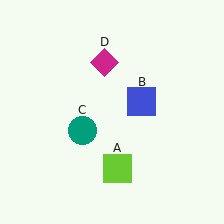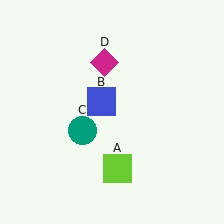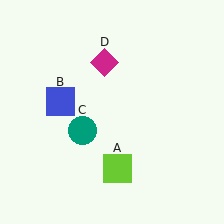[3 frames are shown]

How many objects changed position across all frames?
1 object changed position: blue square (object B).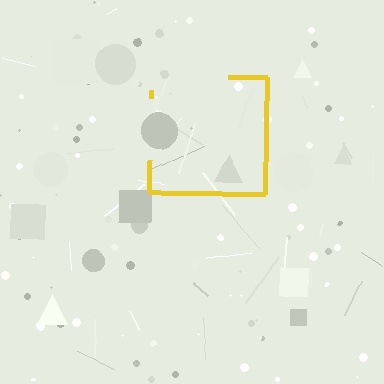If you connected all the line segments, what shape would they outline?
They would outline a square.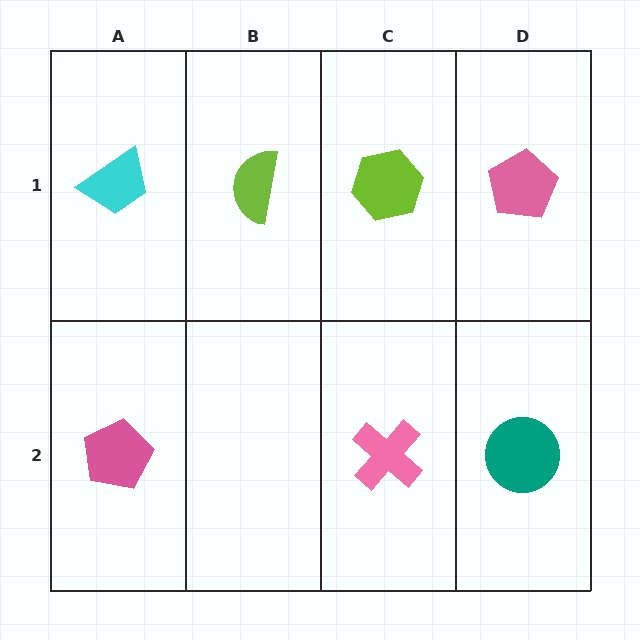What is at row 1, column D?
A pink pentagon.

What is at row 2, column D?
A teal circle.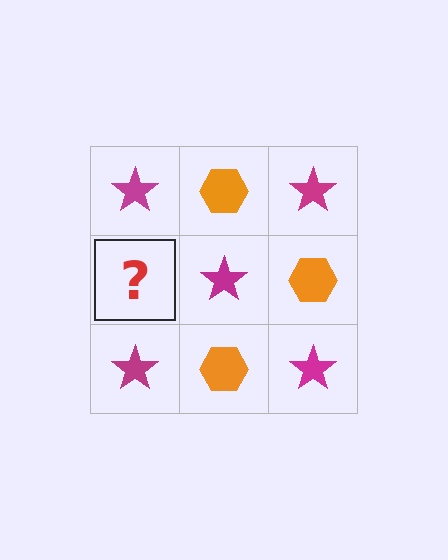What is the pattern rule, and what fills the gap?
The rule is that it alternates magenta star and orange hexagon in a checkerboard pattern. The gap should be filled with an orange hexagon.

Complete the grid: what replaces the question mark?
The question mark should be replaced with an orange hexagon.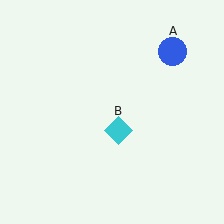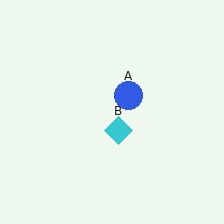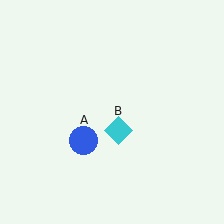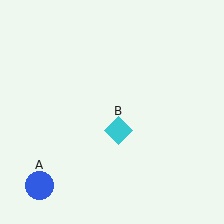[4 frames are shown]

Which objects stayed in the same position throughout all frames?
Cyan diamond (object B) remained stationary.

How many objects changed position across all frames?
1 object changed position: blue circle (object A).